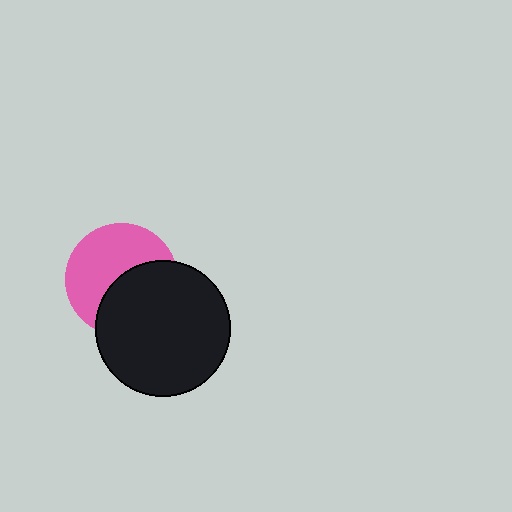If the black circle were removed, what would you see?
You would see the complete pink circle.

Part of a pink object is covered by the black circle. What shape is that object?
It is a circle.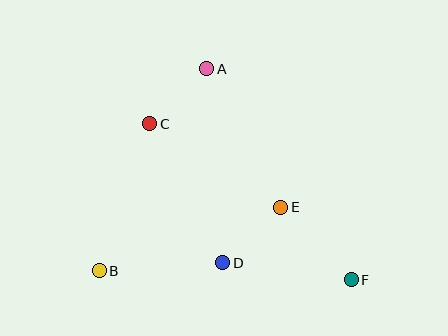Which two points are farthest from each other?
Points A and F are farthest from each other.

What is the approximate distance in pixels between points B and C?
The distance between B and C is approximately 155 pixels.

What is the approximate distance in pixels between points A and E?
The distance between A and E is approximately 157 pixels.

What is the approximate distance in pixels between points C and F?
The distance between C and F is approximately 255 pixels.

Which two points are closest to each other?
Points A and C are closest to each other.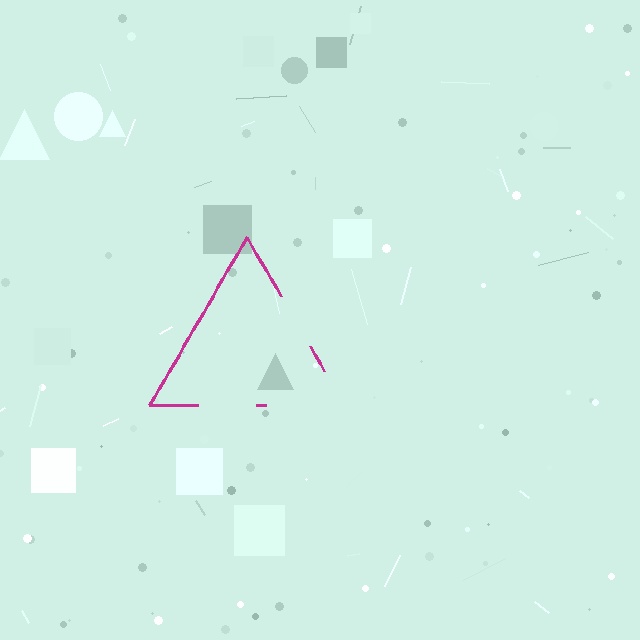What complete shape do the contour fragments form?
The contour fragments form a triangle.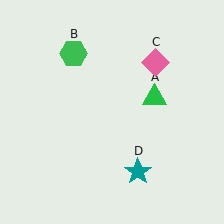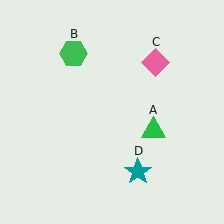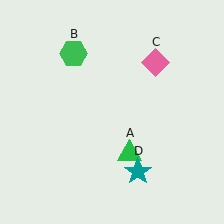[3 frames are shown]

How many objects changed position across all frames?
1 object changed position: green triangle (object A).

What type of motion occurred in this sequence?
The green triangle (object A) rotated clockwise around the center of the scene.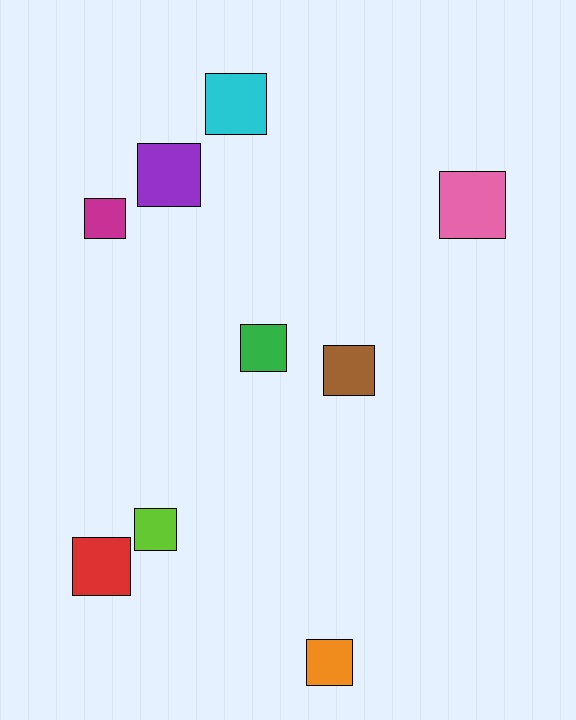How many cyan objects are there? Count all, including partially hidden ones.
There is 1 cyan object.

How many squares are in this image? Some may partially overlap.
There are 9 squares.